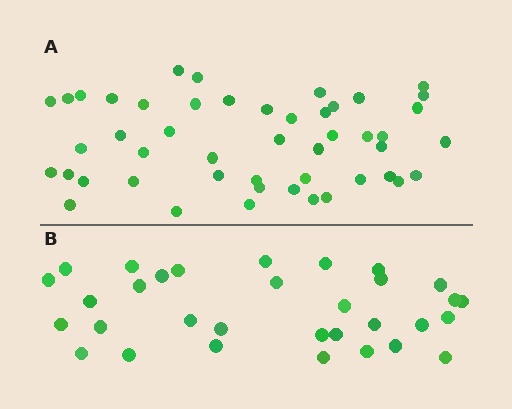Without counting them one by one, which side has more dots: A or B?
Region A (the top region) has more dots.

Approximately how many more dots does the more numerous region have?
Region A has approximately 15 more dots than region B.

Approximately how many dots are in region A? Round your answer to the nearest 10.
About 50 dots. (The exact count is 48, which rounds to 50.)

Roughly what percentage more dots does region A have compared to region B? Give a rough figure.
About 50% more.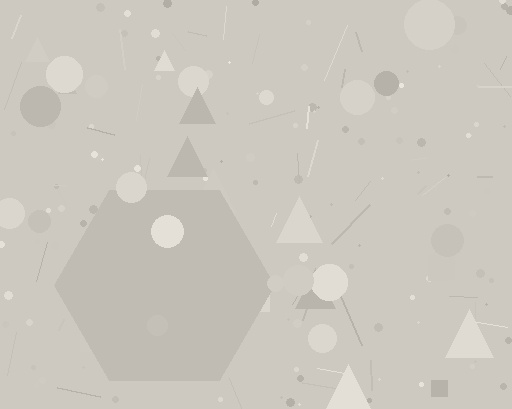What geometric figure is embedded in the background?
A hexagon is embedded in the background.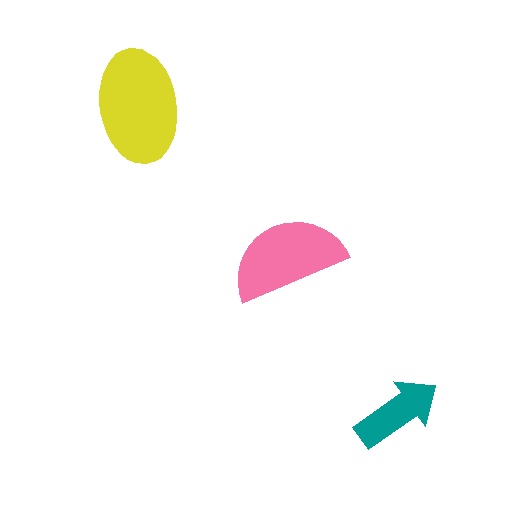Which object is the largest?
The yellow ellipse.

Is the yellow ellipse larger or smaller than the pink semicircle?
Larger.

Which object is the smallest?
The teal arrow.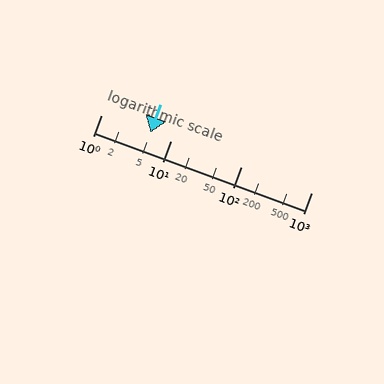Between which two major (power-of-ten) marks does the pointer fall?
The pointer is between 1 and 10.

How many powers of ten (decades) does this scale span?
The scale spans 3 decades, from 1 to 1000.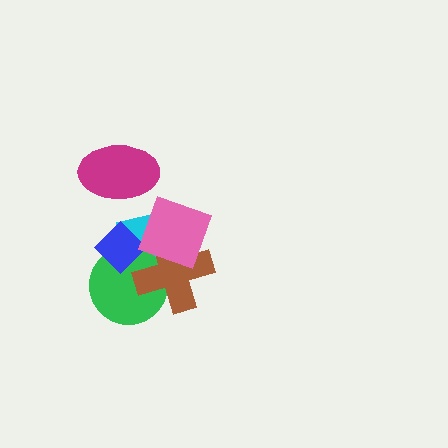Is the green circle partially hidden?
Yes, it is partially covered by another shape.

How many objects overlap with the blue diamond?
4 objects overlap with the blue diamond.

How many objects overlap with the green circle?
4 objects overlap with the green circle.